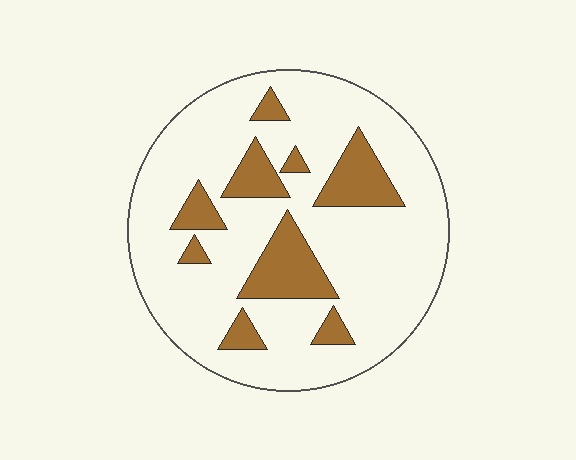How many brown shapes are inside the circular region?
9.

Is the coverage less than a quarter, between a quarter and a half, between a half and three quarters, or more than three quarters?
Less than a quarter.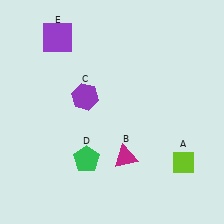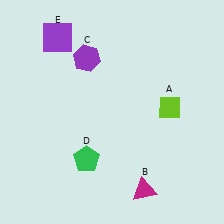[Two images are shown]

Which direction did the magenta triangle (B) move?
The magenta triangle (B) moved down.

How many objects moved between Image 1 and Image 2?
3 objects moved between the two images.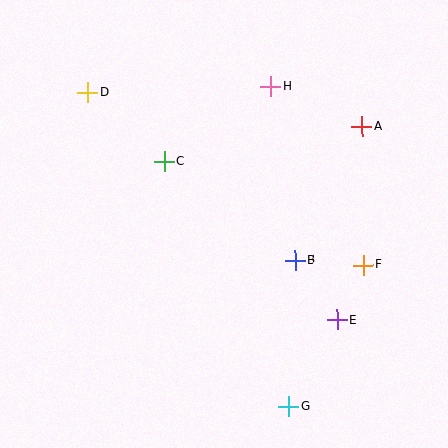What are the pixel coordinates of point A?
Point A is at (362, 126).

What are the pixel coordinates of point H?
Point H is at (270, 86).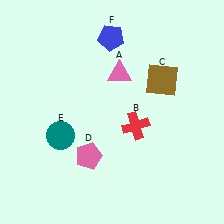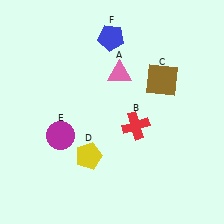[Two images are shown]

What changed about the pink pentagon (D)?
In Image 1, D is pink. In Image 2, it changed to yellow.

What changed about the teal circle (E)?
In Image 1, E is teal. In Image 2, it changed to magenta.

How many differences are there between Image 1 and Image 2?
There are 2 differences between the two images.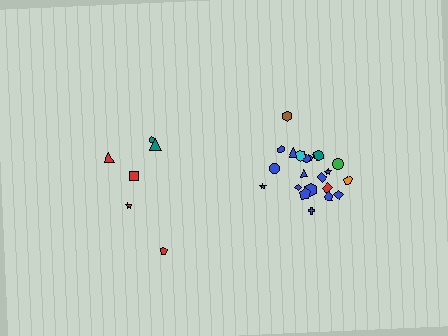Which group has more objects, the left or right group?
The right group.